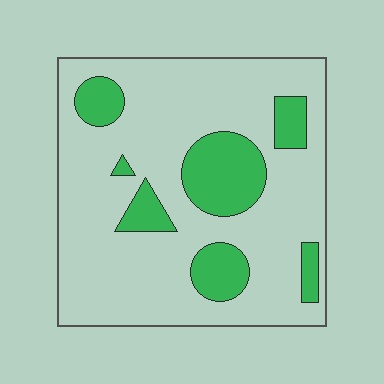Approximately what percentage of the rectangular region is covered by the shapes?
Approximately 20%.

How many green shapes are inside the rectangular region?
7.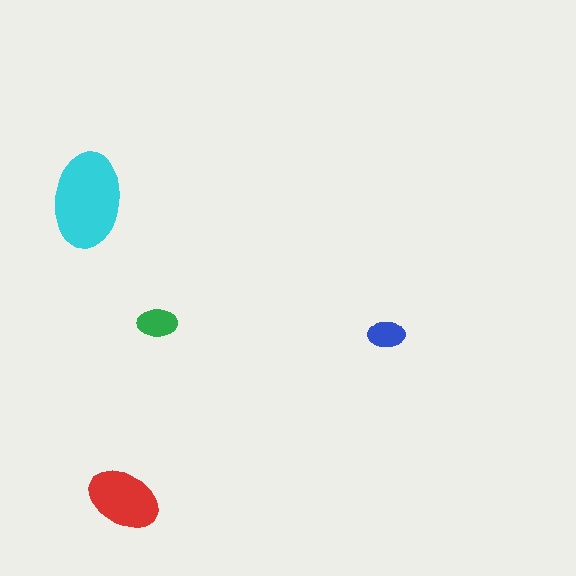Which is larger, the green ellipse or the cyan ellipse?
The cyan one.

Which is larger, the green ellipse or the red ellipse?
The red one.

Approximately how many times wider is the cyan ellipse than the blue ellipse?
About 2.5 times wider.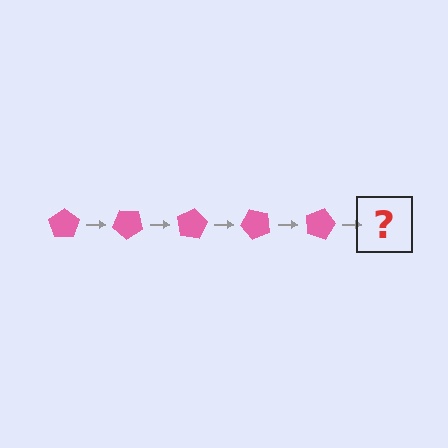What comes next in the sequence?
The next element should be a pink pentagon rotated 200 degrees.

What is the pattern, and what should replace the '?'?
The pattern is that the pentagon rotates 40 degrees each step. The '?' should be a pink pentagon rotated 200 degrees.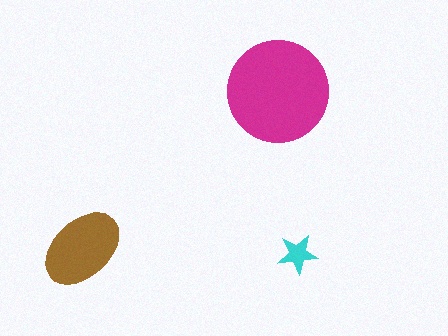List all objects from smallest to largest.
The cyan star, the brown ellipse, the magenta circle.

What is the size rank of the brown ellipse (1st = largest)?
2nd.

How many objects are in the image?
There are 3 objects in the image.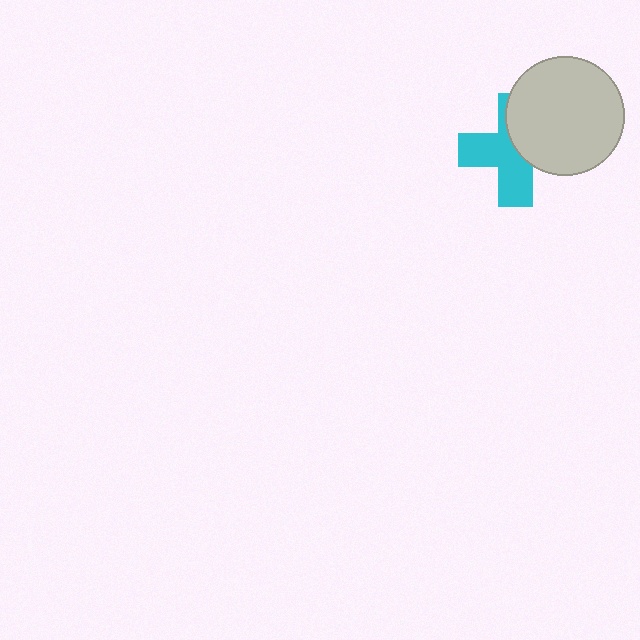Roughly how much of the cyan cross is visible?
About half of it is visible (roughly 57%).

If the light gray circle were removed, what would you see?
You would see the complete cyan cross.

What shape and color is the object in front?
The object in front is a light gray circle.